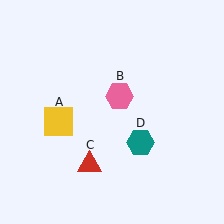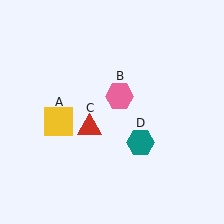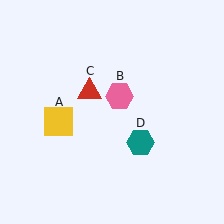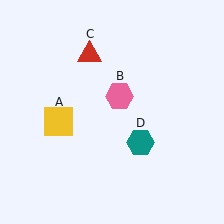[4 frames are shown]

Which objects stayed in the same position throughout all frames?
Yellow square (object A) and pink hexagon (object B) and teal hexagon (object D) remained stationary.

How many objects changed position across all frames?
1 object changed position: red triangle (object C).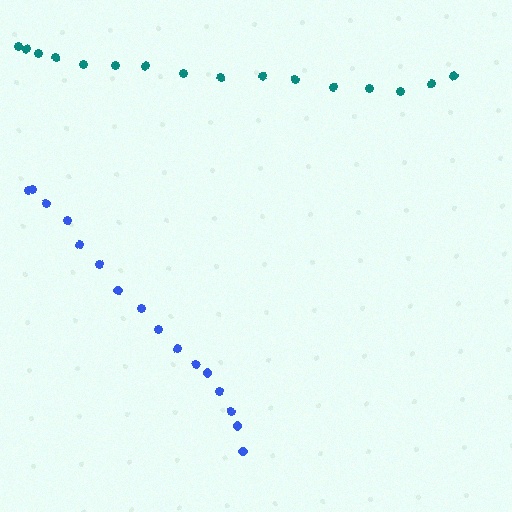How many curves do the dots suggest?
There are 2 distinct paths.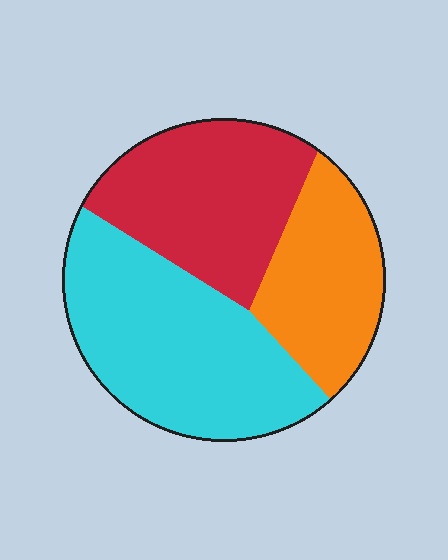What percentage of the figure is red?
Red takes up about one third (1/3) of the figure.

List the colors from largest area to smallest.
From largest to smallest: cyan, red, orange.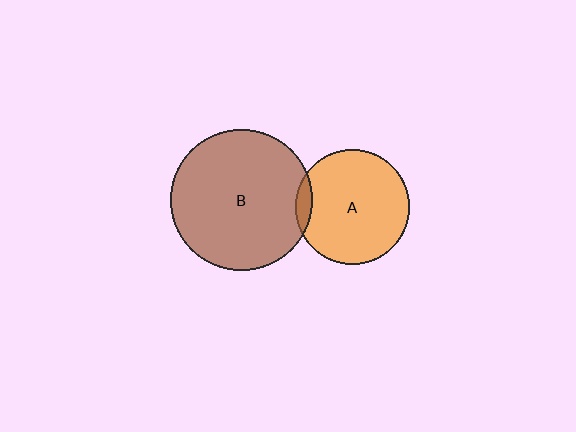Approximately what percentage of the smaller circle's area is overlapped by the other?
Approximately 5%.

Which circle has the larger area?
Circle B (brown).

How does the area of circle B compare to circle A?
Approximately 1.5 times.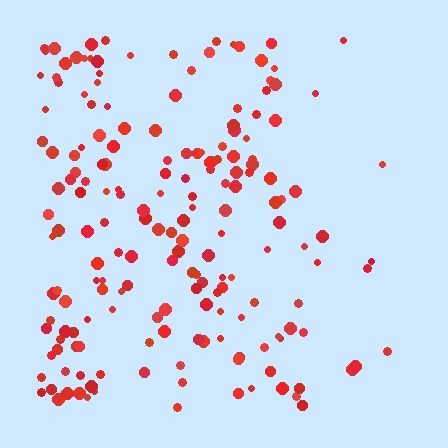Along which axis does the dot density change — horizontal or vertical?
Horizontal.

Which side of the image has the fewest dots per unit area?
The right.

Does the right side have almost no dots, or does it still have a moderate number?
Still a moderate number, just noticeably fewer than the left.